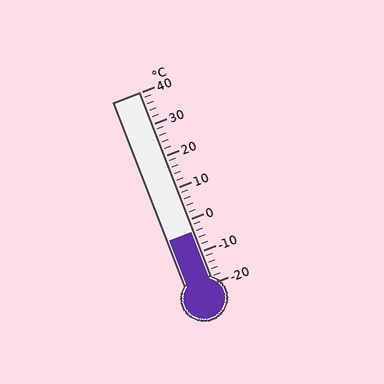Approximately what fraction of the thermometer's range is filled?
The thermometer is filled to approximately 25% of its range.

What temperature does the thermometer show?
The thermometer shows approximately -4°C.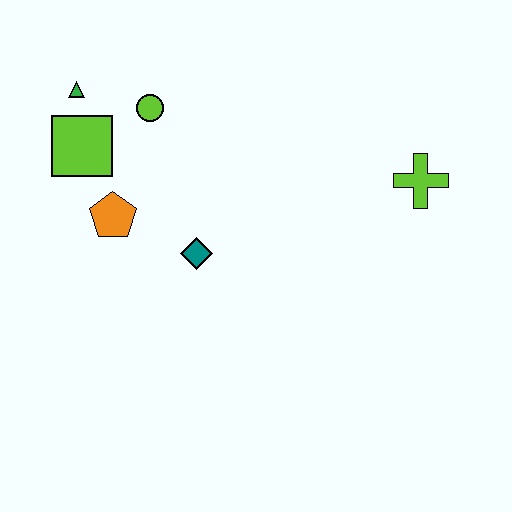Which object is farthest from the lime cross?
The green triangle is farthest from the lime cross.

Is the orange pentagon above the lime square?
No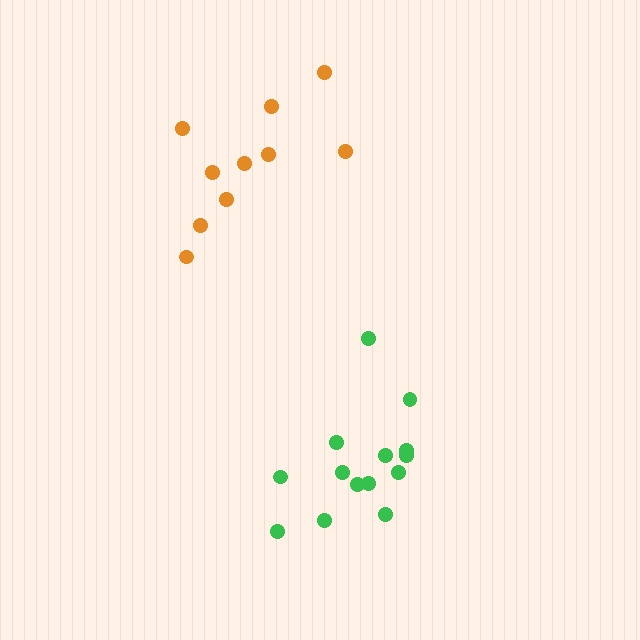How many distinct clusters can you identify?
There are 2 distinct clusters.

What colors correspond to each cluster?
The clusters are colored: orange, green.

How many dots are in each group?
Group 1: 10 dots, Group 2: 14 dots (24 total).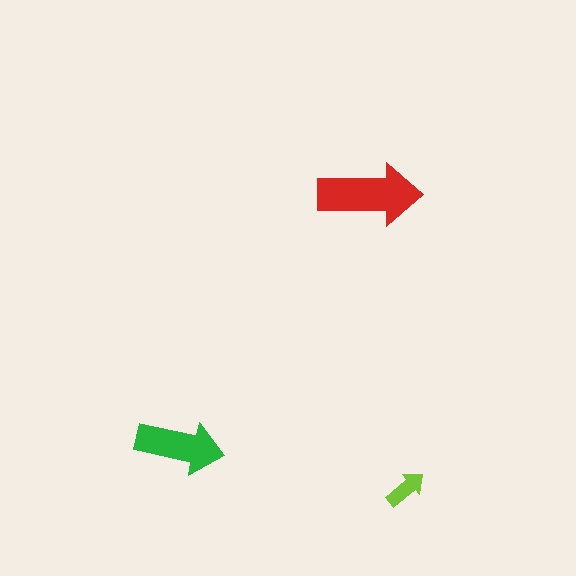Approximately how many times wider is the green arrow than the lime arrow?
About 2 times wider.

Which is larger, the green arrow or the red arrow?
The red one.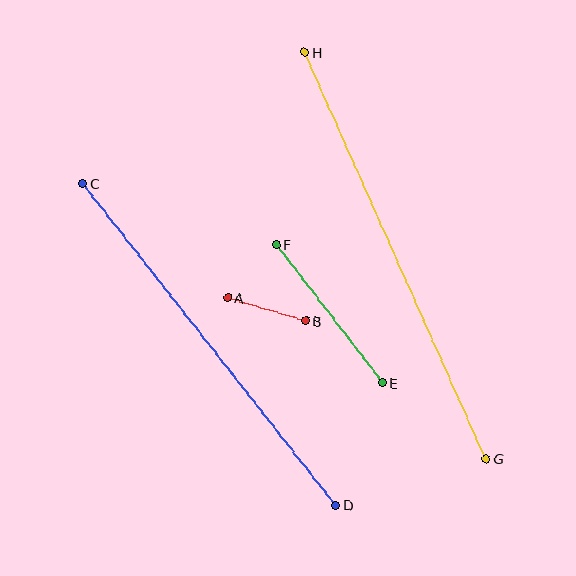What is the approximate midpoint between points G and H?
The midpoint is at approximately (396, 256) pixels.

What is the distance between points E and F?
The distance is approximately 174 pixels.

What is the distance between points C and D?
The distance is approximately 409 pixels.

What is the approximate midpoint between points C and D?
The midpoint is at approximately (209, 344) pixels.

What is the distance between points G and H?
The distance is approximately 445 pixels.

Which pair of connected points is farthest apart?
Points G and H are farthest apart.